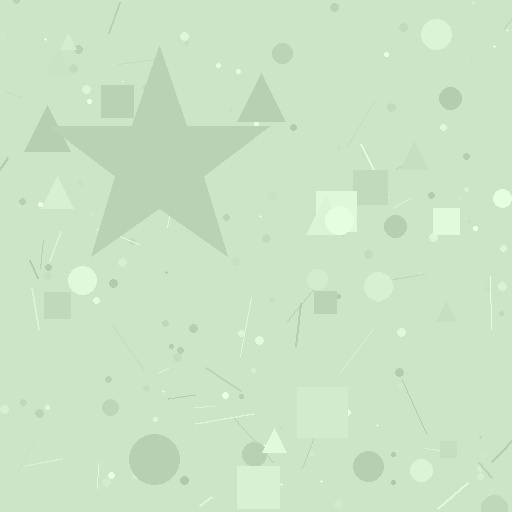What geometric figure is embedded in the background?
A star is embedded in the background.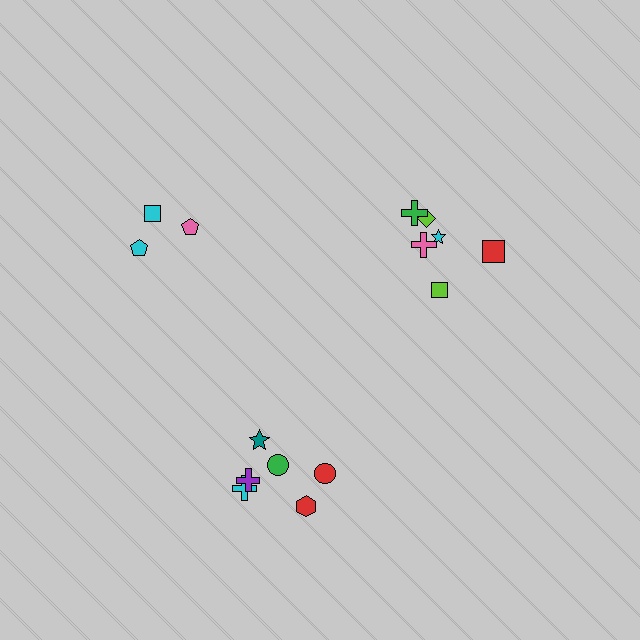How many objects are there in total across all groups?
There are 15 objects.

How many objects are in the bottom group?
There are 6 objects.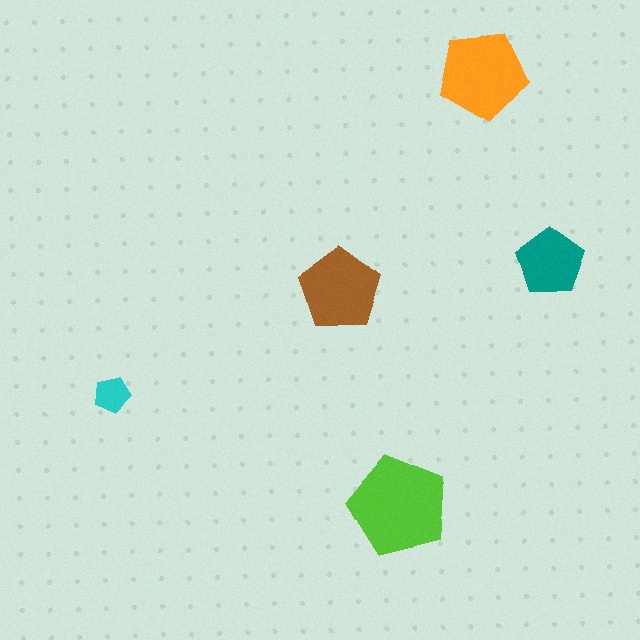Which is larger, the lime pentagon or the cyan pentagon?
The lime one.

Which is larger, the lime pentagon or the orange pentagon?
The lime one.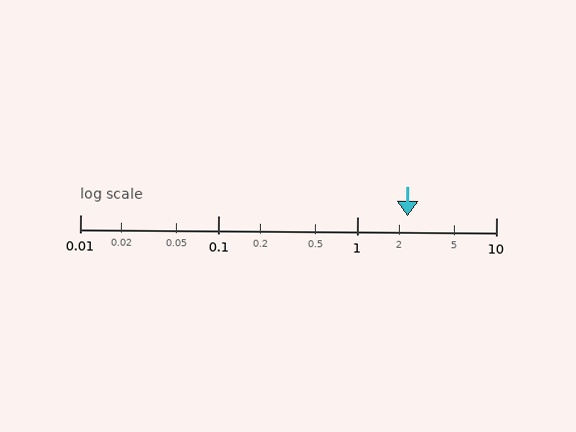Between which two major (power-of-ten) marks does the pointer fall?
The pointer is between 1 and 10.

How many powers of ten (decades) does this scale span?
The scale spans 3 decades, from 0.01 to 10.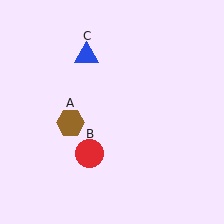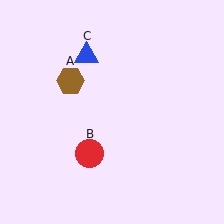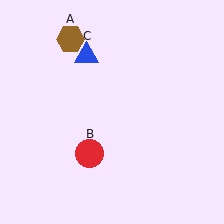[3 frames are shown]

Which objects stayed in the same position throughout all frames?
Red circle (object B) and blue triangle (object C) remained stationary.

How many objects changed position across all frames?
1 object changed position: brown hexagon (object A).